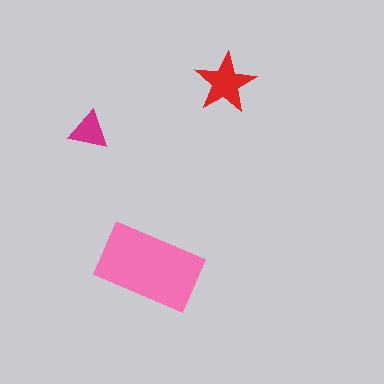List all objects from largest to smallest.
The pink rectangle, the red star, the magenta triangle.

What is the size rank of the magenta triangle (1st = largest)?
3rd.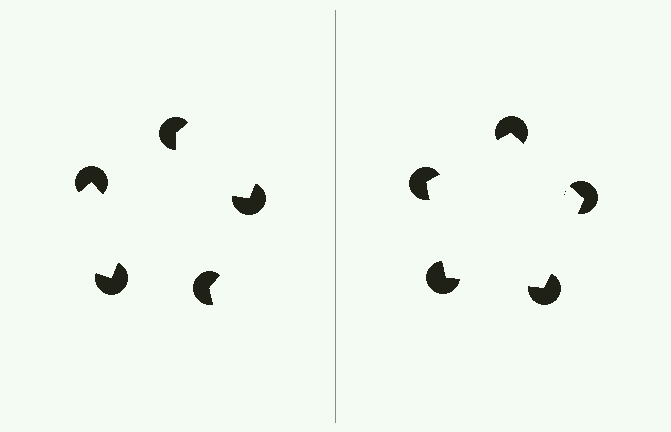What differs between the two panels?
The pac-man discs are positioned identically on both sides; only the wedge orientations differ. On the right they align to a pentagon; on the left they are misaligned.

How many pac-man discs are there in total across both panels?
10 — 5 on each side.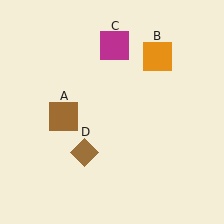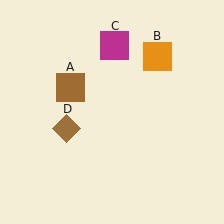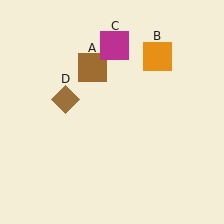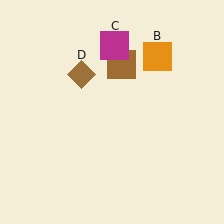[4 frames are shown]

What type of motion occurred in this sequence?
The brown square (object A), brown diamond (object D) rotated clockwise around the center of the scene.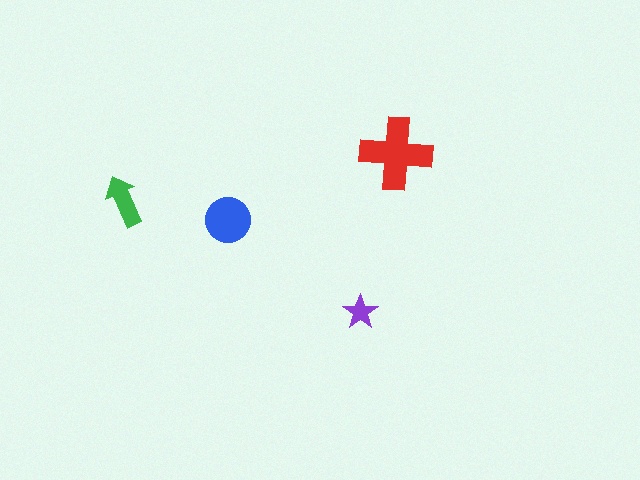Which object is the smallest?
The purple star.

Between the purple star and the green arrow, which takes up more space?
The green arrow.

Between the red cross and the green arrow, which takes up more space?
The red cross.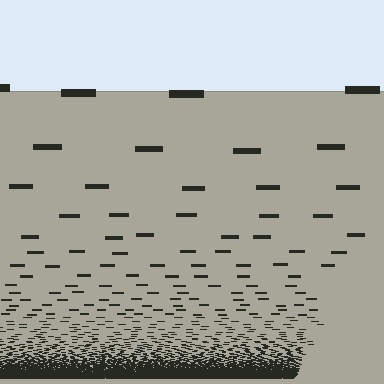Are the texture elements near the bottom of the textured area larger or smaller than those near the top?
Smaller. The gradient is inverted — elements near the bottom are smaller and denser.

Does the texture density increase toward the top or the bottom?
Density increases toward the bottom.